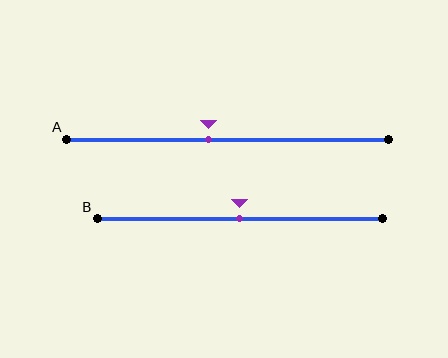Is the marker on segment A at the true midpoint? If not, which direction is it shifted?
No, the marker on segment A is shifted to the left by about 6% of the segment length.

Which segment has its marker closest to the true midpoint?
Segment B has its marker closest to the true midpoint.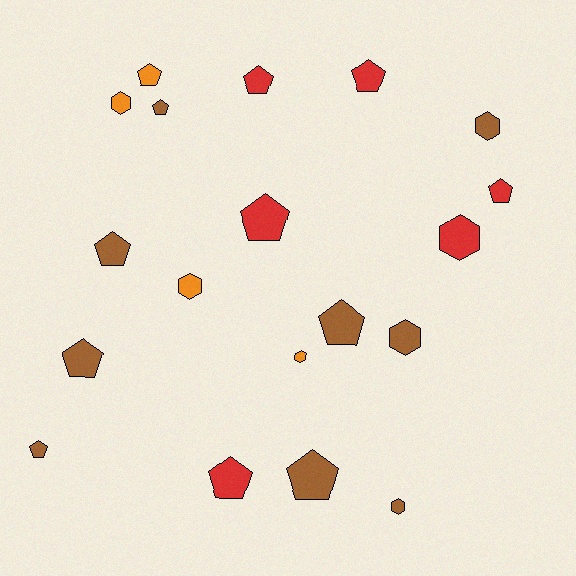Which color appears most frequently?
Brown, with 9 objects.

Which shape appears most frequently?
Pentagon, with 12 objects.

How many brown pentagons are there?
There are 6 brown pentagons.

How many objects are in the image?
There are 19 objects.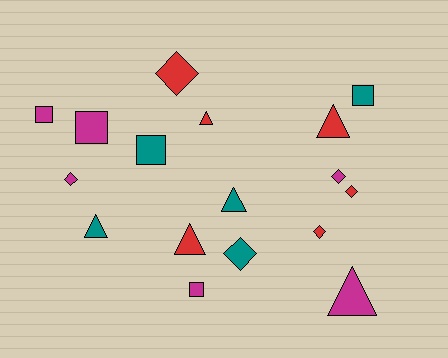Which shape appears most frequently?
Triangle, with 6 objects.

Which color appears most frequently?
Magenta, with 6 objects.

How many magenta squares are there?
There are 3 magenta squares.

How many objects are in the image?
There are 17 objects.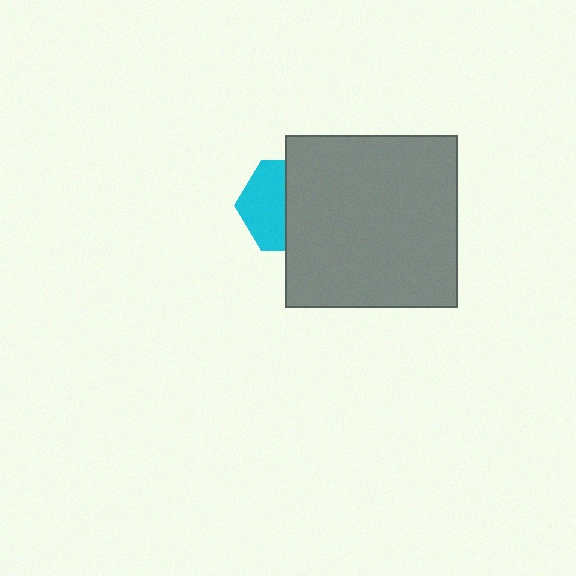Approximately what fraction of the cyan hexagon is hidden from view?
Roughly 52% of the cyan hexagon is hidden behind the gray square.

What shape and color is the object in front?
The object in front is a gray square.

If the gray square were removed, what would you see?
You would see the complete cyan hexagon.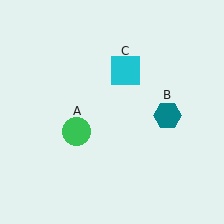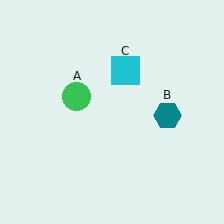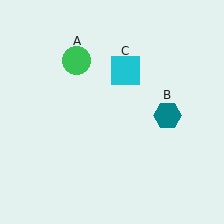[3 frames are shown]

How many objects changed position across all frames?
1 object changed position: green circle (object A).